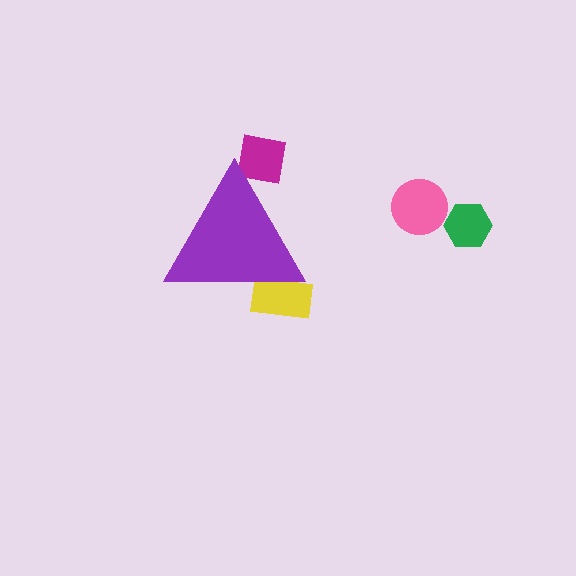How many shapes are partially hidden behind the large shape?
2 shapes are partially hidden.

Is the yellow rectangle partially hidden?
Yes, the yellow rectangle is partially hidden behind the purple triangle.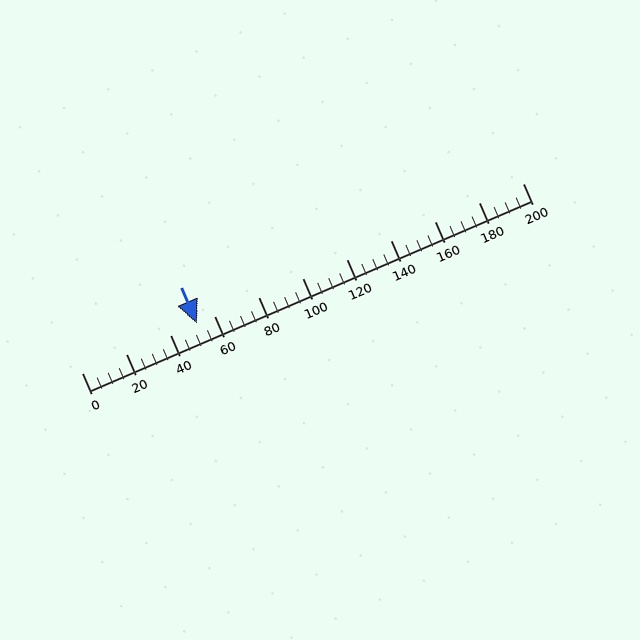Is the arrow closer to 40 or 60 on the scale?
The arrow is closer to 60.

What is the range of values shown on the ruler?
The ruler shows values from 0 to 200.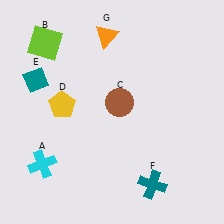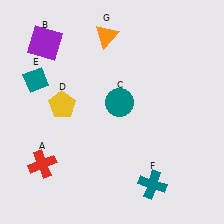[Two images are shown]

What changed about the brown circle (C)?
In Image 1, C is brown. In Image 2, it changed to teal.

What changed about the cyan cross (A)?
In Image 1, A is cyan. In Image 2, it changed to red.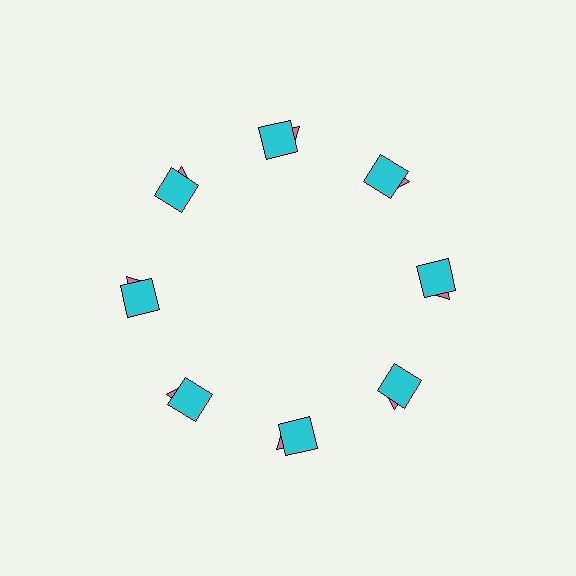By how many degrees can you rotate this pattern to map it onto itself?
The pattern maps onto itself every 45 degrees of rotation.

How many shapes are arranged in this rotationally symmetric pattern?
There are 16 shapes, arranged in 8 groups of 2.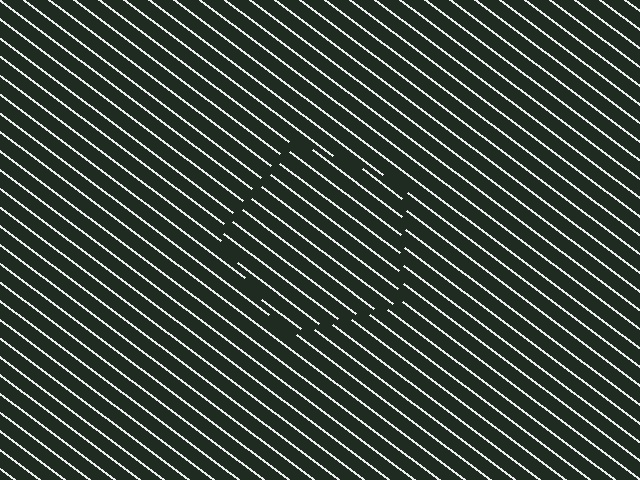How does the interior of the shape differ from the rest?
The interior of the shape contains the same grating, shifted by half a period — the contour is defined by the phase discontinuity where line-ends from the inner and outer gratings abut.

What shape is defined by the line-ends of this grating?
An illusory pentagon. The interior of the shape contains the same grating, shifted by half a period — the contour is defined by the phase discontinuity where line-ends from the inner and outer gratings abut.